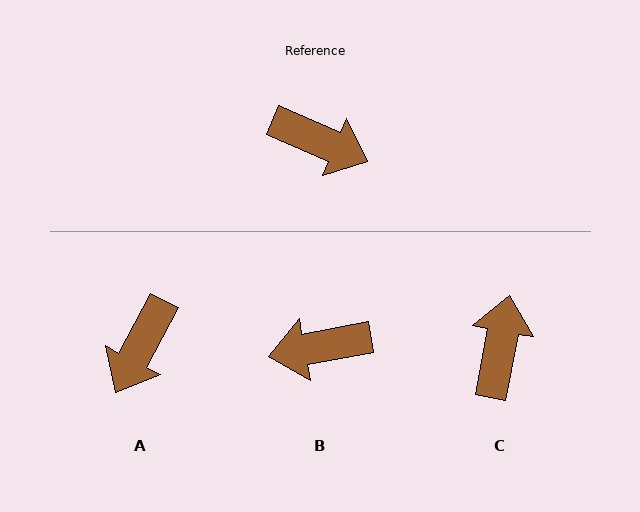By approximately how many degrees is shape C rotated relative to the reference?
Approximately 103 degrees counter-clockwise.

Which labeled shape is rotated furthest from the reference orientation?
B, about 146 degrees away.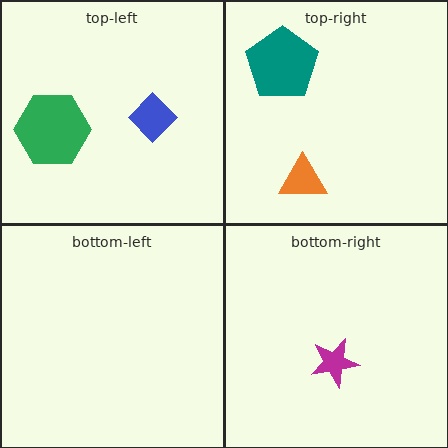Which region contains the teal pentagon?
The top-right region.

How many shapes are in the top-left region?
2.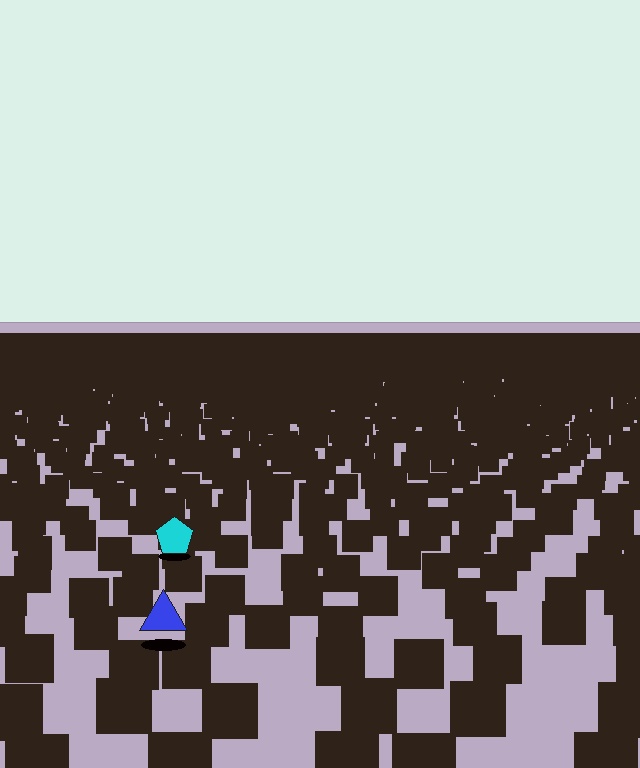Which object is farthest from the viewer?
The cyan pentagon is farthest from the viewer. It appears smaller and the ground texture around it is denser.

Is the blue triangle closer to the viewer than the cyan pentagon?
Yes. The blue triangle is closer — you can tell from the texture gradient: the ground texture is coarser near it.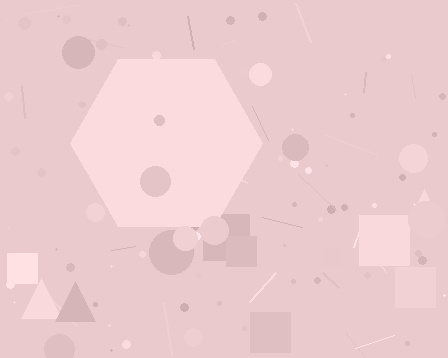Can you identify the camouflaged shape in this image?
The camouflaged shape is a hexagon.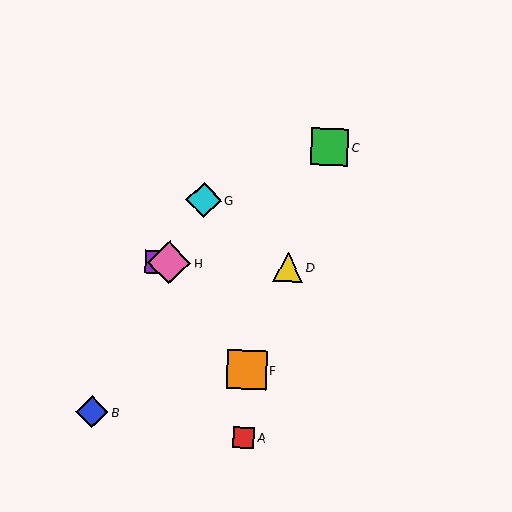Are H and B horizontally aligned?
No, H is at y≈263 and B is at y≈412.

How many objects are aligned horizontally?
3 objects (D, E, H) are aligned horizontally.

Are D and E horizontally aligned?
Yes, both are at y≈267.